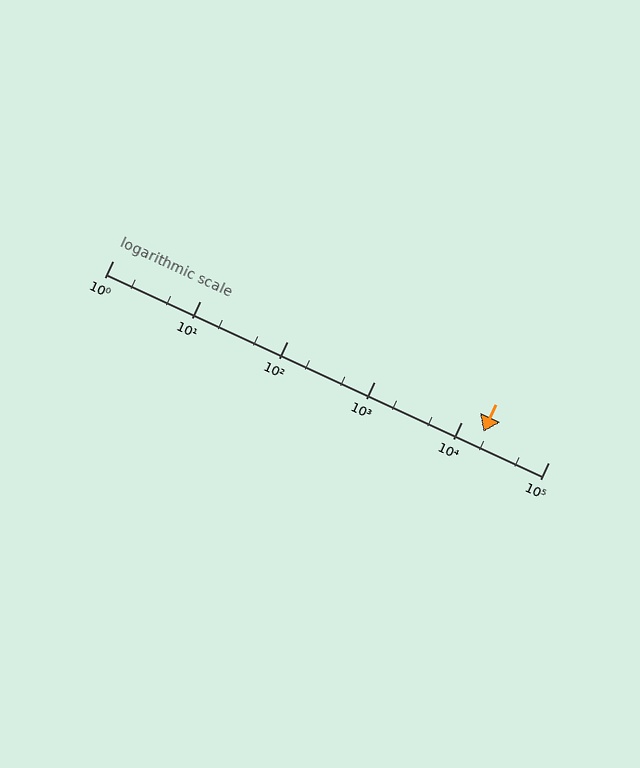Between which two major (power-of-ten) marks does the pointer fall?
The pointer is between 10000 and 100000.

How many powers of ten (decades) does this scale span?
The scale spans 5 decades, from 1 to 100000.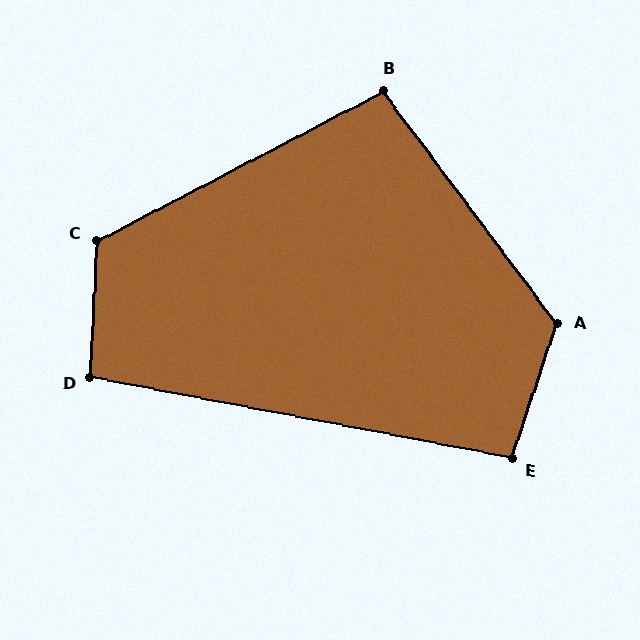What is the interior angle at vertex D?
Approximately 98 degrees (obtuse).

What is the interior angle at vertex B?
Approximately 99 degrees (obtuse).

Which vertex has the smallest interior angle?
E, at approximately 98 degrees.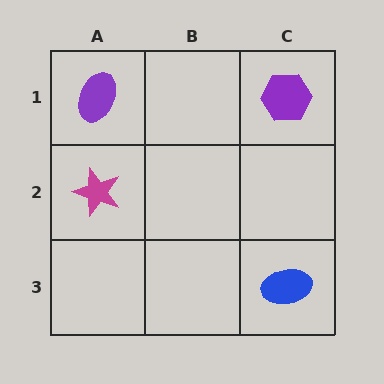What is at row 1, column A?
A purple ellipse.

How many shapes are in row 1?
2 shapes.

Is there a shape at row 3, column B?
No, that cell is empty.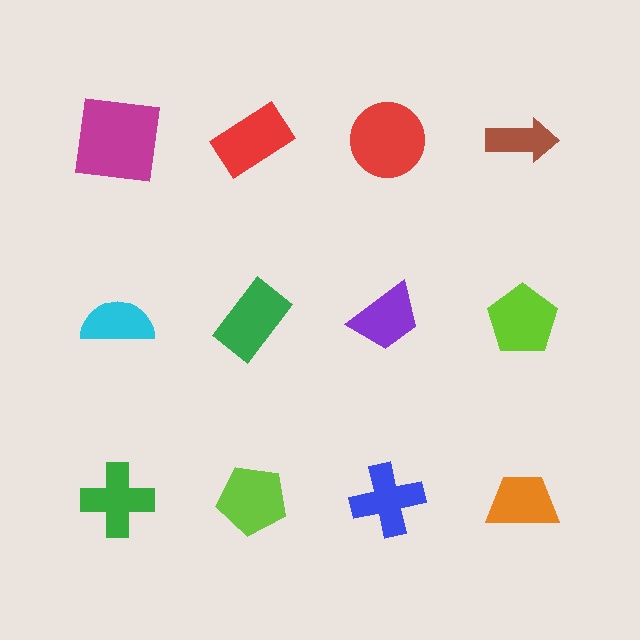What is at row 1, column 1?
A magenta square.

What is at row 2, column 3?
A purple trapezoid.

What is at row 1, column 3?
A red circle.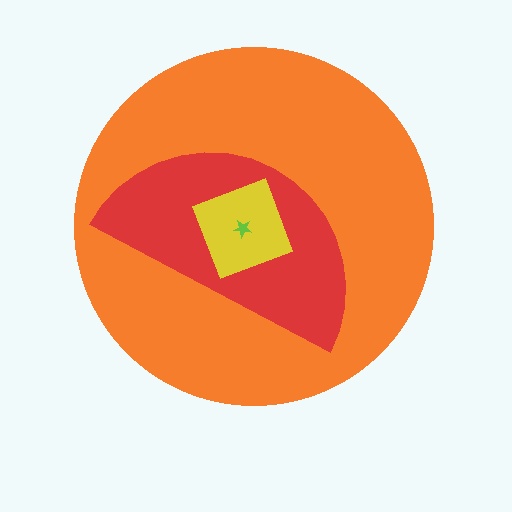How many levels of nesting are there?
4.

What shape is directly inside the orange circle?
The red semicircle.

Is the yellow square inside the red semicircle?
Yes.